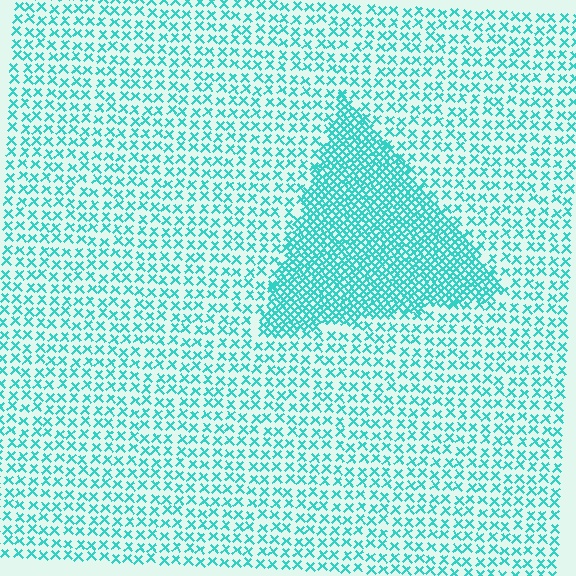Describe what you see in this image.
The image contains small cyan elements arranged at two different densities. A triangle-shaped region is visible where the elements are more densely packed than the surrounding area.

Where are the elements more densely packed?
The elements are more densely packed inside the triangle boundary.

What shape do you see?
I see a triangle.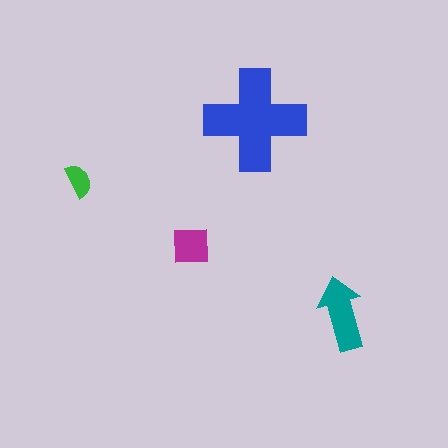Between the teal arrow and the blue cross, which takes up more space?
The blue cross.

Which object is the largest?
The blue cross.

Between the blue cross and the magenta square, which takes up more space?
The blue cross.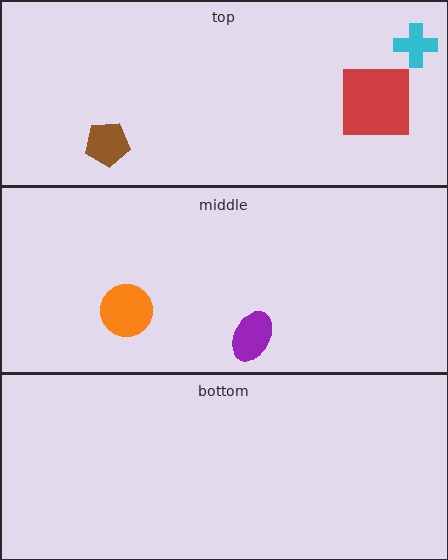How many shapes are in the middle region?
2.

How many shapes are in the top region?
3.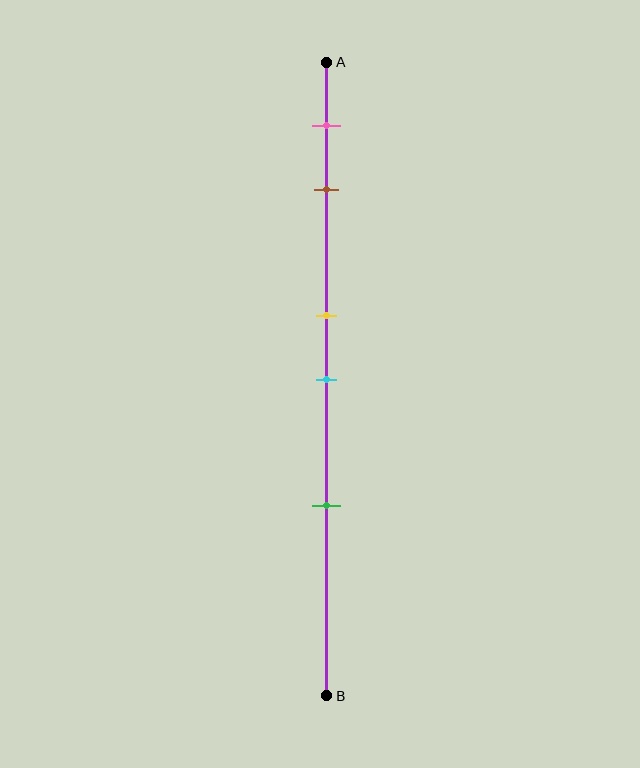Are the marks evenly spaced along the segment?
No, the marks are not evenly spaced.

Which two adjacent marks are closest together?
The yellow and cyan marks are the closest adjacent pair.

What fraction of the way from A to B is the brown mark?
The brown mark is approximately 20% (0.2) of the way from A to B.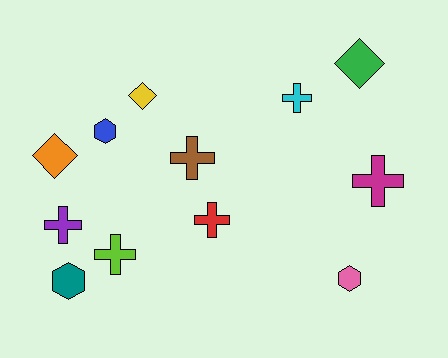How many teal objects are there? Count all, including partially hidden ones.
There is 1 teal object.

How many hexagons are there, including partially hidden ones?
There are 3 hexagons.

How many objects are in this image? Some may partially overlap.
There are 12 objects.